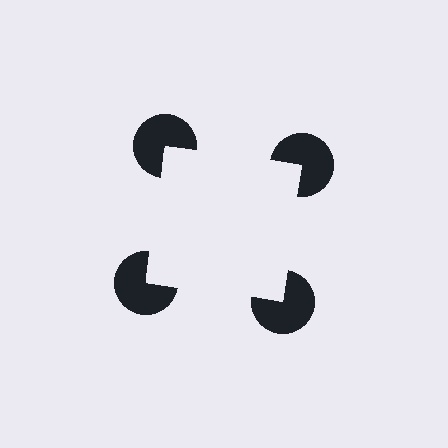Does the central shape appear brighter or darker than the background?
It typically appears slightly brighter than the background, even though no actual brightness change is drawn.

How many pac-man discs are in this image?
There are 4 — one at each vertex of the illusory square.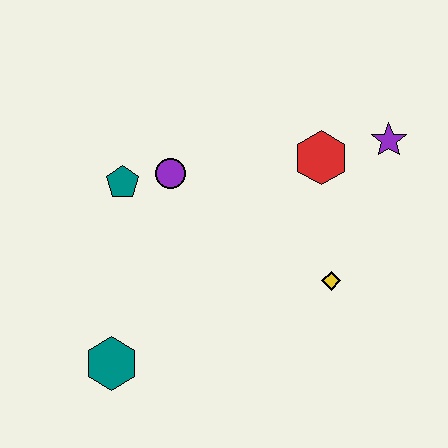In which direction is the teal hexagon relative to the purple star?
The teal hexagon is to the left of the purple star.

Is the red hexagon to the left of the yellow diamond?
Yes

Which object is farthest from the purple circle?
The purple star is farthest from the purple circle.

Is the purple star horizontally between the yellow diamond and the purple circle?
No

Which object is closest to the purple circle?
The teal pentagon is closest to the purple circle.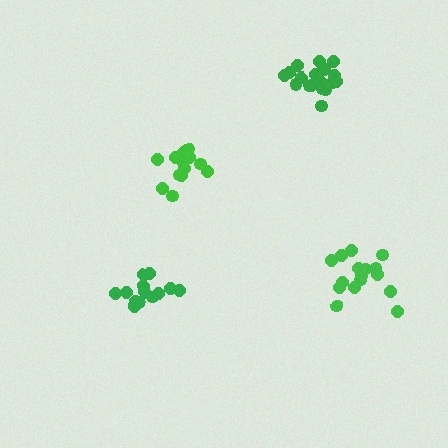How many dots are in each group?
Group 1: 19 dots, Group 2: 16 dots, Group 3: 13 dots, Group 4: 14 dots (62 total).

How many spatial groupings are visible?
There are 4 spatial groupings.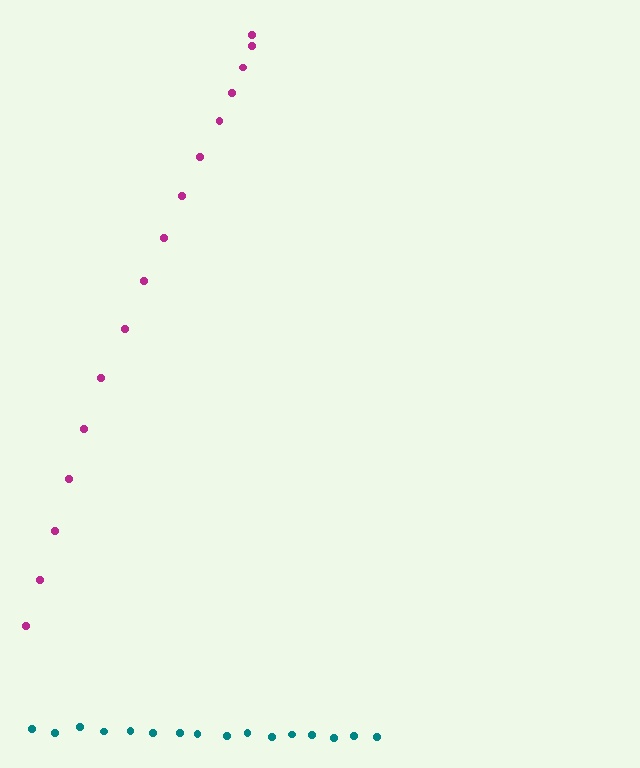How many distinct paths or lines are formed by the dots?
There are 2 distinct paths.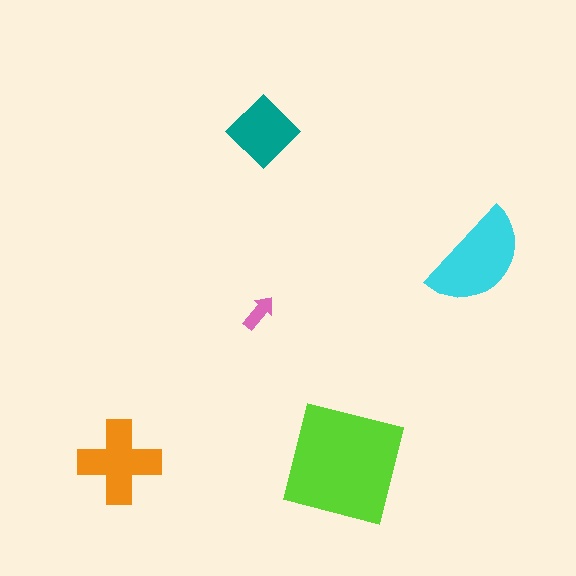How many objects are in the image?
There are 5 objects in the image.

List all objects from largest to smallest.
The lime square, the cyan semicircle, the orange cross, the teal diamond, the pink arrow.